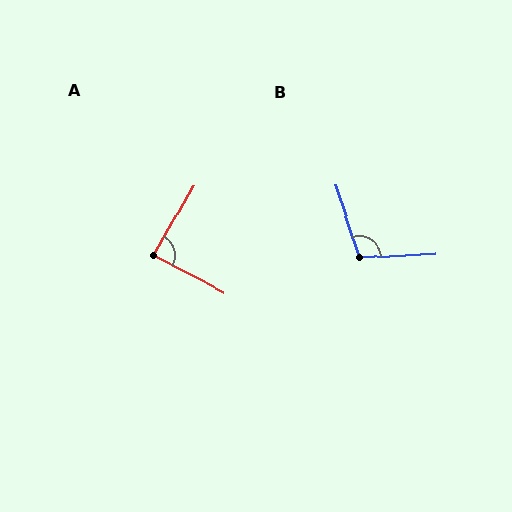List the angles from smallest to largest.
A (88°), B (106°).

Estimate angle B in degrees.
Approximately 106 degrees.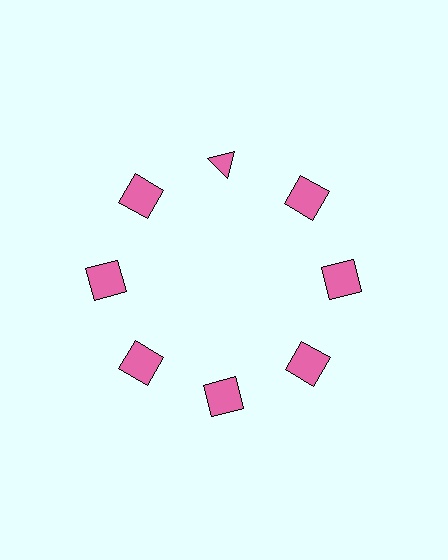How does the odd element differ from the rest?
It has a different shape: triangle instead of square.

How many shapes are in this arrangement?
There are 8 shapes arranged in a ring pattern.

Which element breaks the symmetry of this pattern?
The pink triangle at roughly the 12 o'clock position breaks the symmetry. All other shapes are pink squares.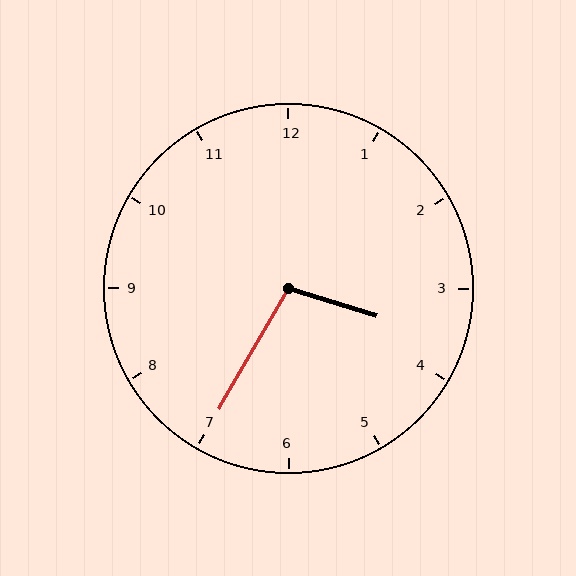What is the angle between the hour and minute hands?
Approximately 102 degrees.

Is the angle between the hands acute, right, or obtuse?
It is obtuse.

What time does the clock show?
3:35.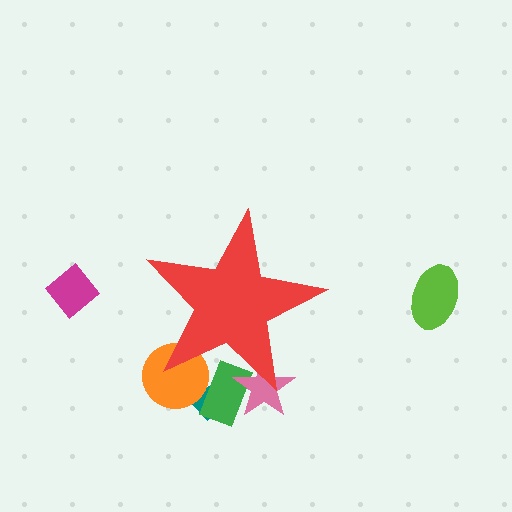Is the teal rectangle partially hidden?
Yes, the teal rectangle is partially hidden behind the red star.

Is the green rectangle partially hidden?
Yes, the green rectangle is partially hidden behind the red star.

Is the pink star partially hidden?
Yes, the pink star is partially hidden behind the red star.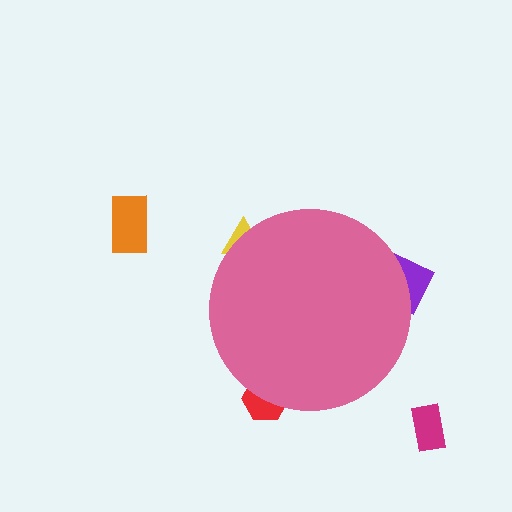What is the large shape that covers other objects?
A pink circle.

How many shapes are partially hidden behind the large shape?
3 shapes are partially hidden.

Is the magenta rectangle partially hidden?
No, the magenta rectangle is fully visible.